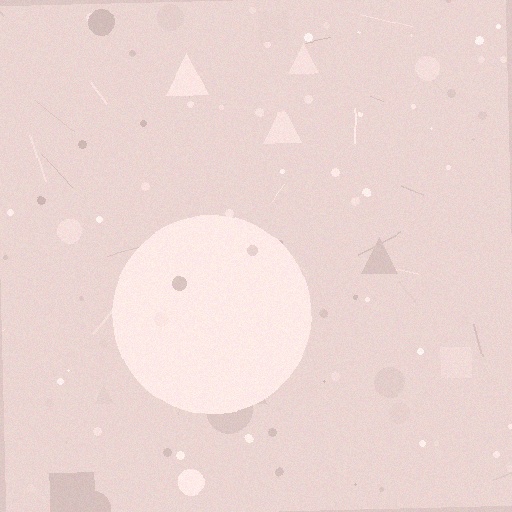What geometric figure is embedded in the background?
A circle is embedded in the background.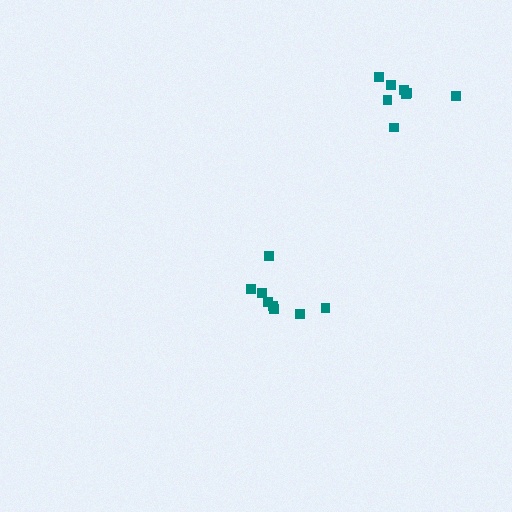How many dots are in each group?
Group 1: 8 dots, Group 2: 8 dots (16 total).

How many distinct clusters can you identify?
There are 2 distinct clusters.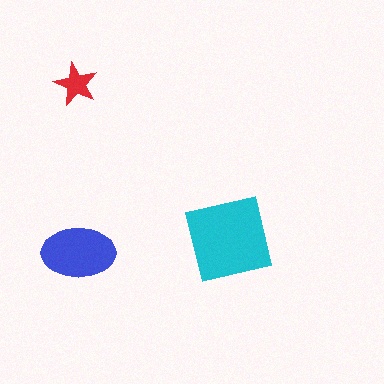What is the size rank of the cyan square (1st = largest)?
1st.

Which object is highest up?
The red star is topmost.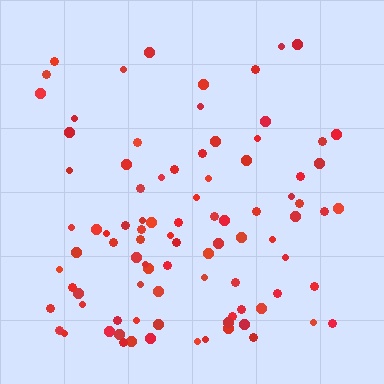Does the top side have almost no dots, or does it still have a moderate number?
Still a moderate number, just noticeably fewer than the bottom.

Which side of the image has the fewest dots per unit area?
The top.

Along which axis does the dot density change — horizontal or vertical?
Vertical.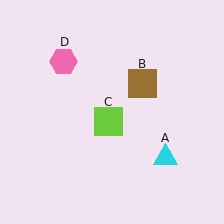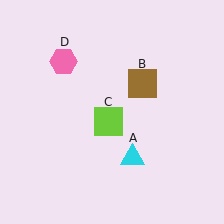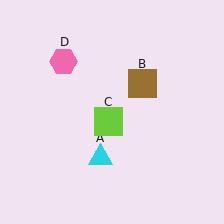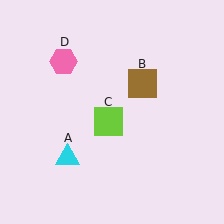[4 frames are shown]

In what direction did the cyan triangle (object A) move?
The cyan triangle (object A) moved left.